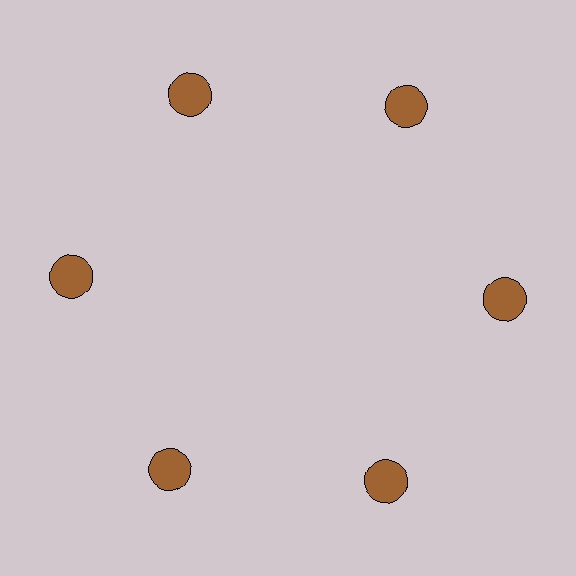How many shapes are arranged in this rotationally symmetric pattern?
There are 6 shapes, arranged in 6 groups of 1.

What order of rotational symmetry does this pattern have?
This pattern has 6-fold rotational symmetry.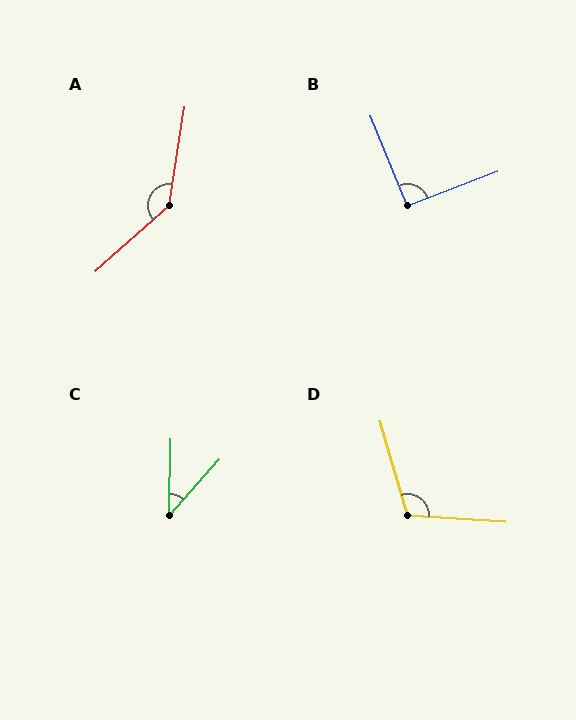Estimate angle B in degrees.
Approximately 91 degrees.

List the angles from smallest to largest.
C (41°), B (91°), D (110°), A (141°).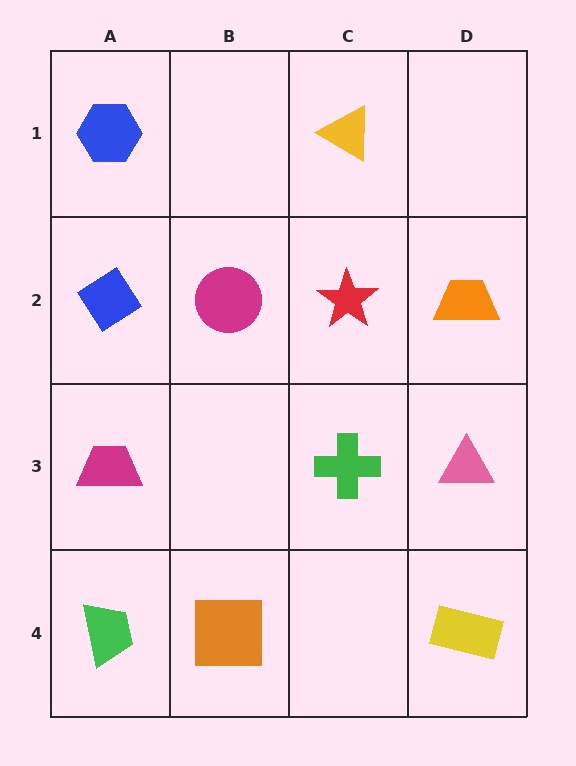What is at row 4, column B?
An orange square.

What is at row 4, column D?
A yellow rectangle.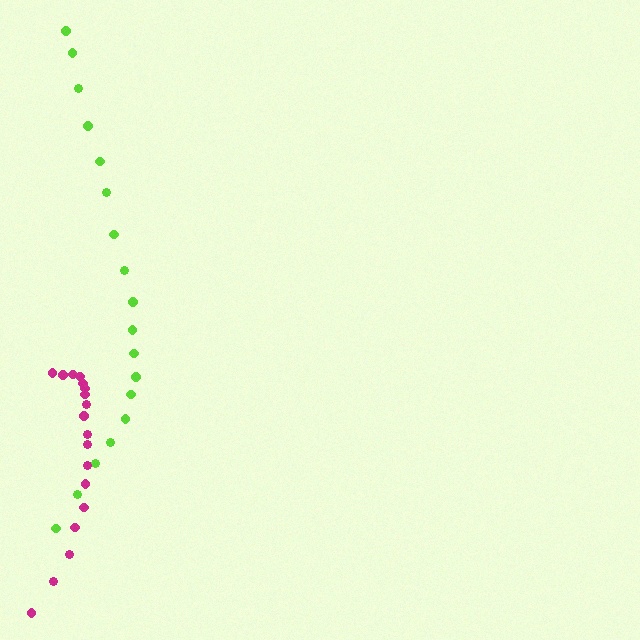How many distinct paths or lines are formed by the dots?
There are 2 distinct paths.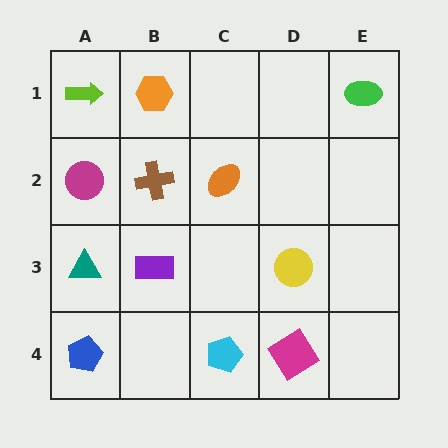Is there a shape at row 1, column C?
No, that cell is empty.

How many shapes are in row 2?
3 shapes.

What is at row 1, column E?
A green ellipse.